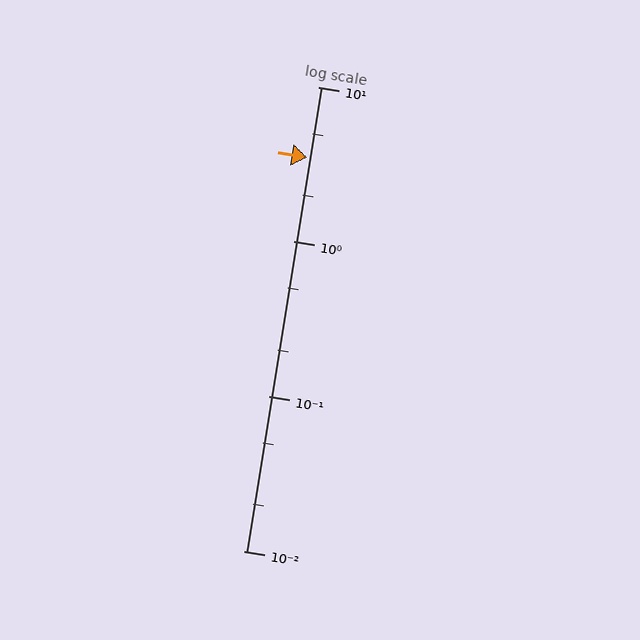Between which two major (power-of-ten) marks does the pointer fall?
The pointer is between 1 and 10.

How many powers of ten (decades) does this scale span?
The scale spans 3 decades, from 0.01 to 10.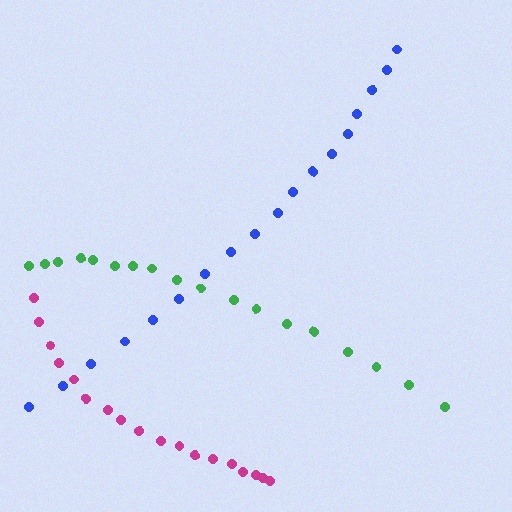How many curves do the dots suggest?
There are 3 distinct paths.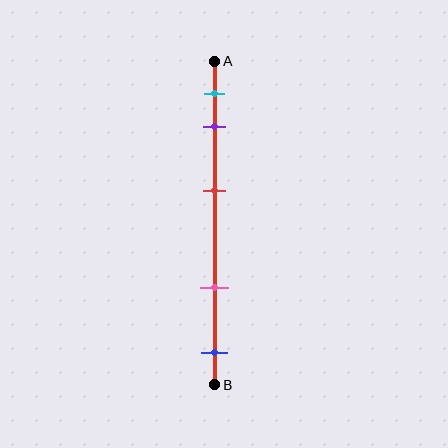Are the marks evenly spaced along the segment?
No, the marks are not evenly spaced.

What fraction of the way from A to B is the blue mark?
The blue mark is approximately 90% (0.9) of the way from A to B.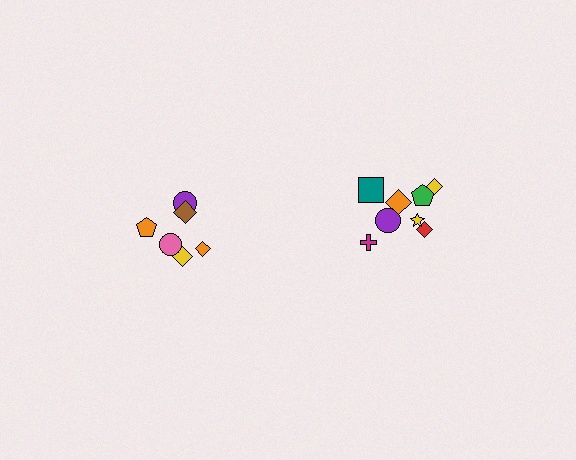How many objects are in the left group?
There are 6 objects.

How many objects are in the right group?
There are 8 objects.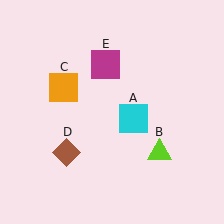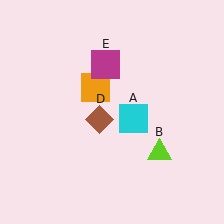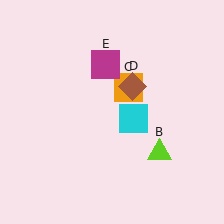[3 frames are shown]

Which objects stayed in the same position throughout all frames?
Cyan square (object A) and lime triangle (object B) and magenta square (object E) remained stationary.